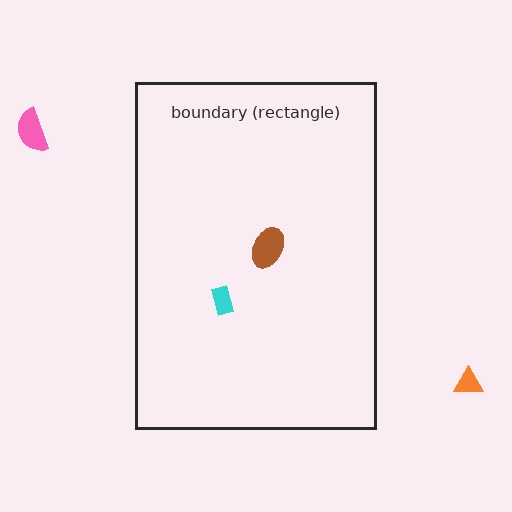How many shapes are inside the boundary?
2 inside, 2 outside.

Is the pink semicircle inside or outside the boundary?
Outside.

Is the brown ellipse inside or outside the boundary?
Inside.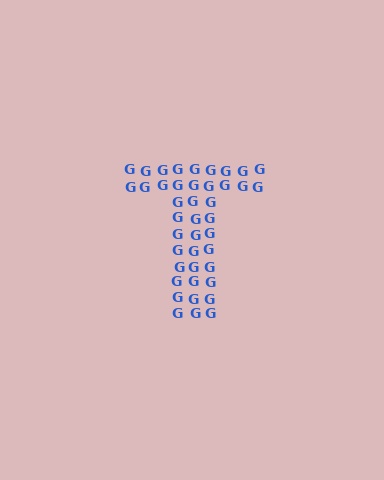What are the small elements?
The small elements are letter G's.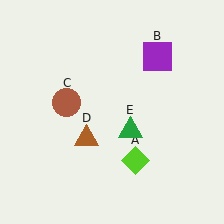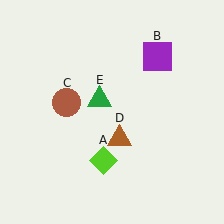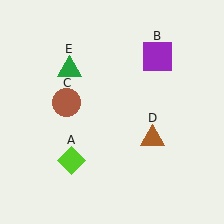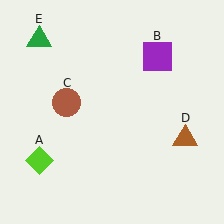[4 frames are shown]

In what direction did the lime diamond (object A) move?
The lime diamond (object A) moved left.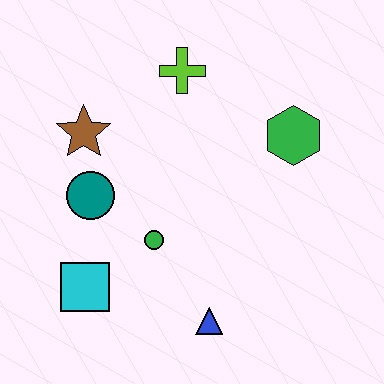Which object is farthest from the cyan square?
The green hexagon is farthest from the cyan square.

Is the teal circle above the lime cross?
No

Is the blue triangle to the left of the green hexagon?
Yes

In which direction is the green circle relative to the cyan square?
The green circle is to the right of the cyan square.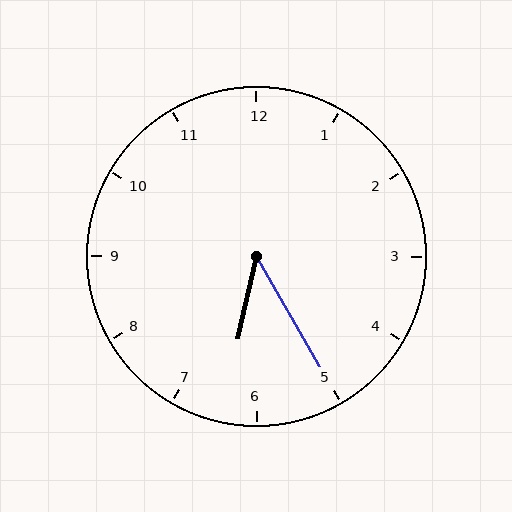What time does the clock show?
6:25.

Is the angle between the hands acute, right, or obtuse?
It is acute.